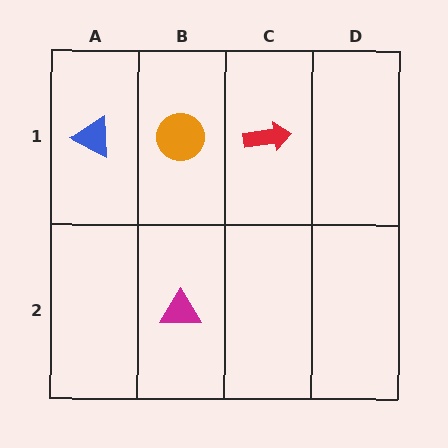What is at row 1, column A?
A blue triangle.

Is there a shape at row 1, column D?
No, that cell is empty.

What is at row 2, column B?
A magenta triangle.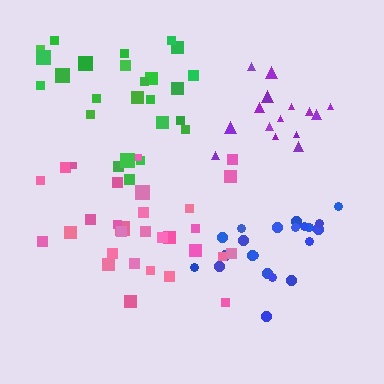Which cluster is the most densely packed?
Purple.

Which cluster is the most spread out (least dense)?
Blue.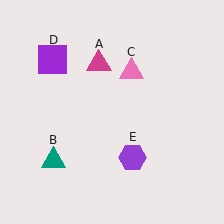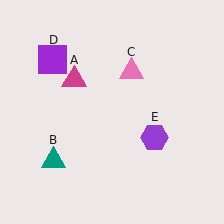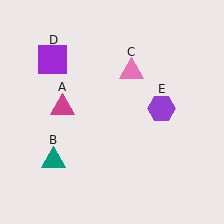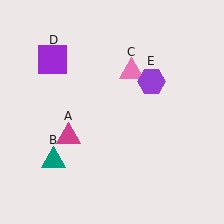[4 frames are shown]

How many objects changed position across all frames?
2 objects changed position: magenta triangle (object A), purple hexagon (object E).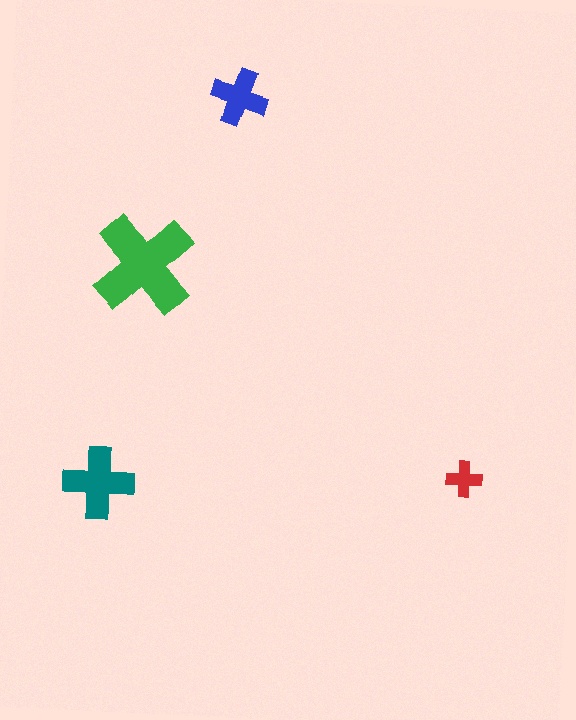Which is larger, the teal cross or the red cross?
The teal one.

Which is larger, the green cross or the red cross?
The green one.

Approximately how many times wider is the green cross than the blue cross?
About 2 times wider.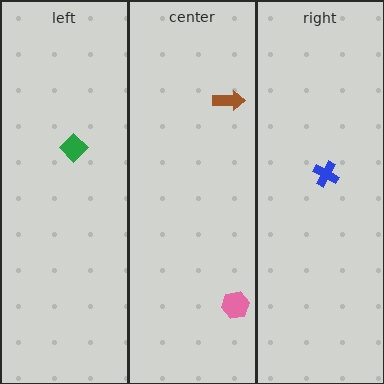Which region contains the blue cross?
The right region.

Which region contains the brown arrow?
The center region.